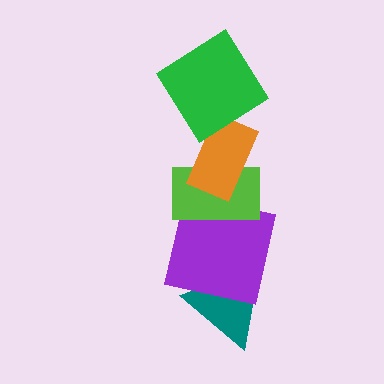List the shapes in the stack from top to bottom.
From top to bottom: the green diamond, the orange rectangle, the lime rectangle, the purple square, the teal triangle.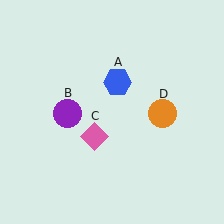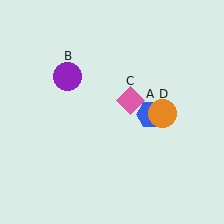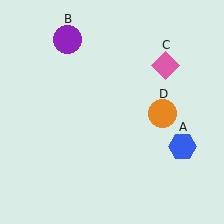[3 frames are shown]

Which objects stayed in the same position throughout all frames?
Orange circle (object D) remained stationary.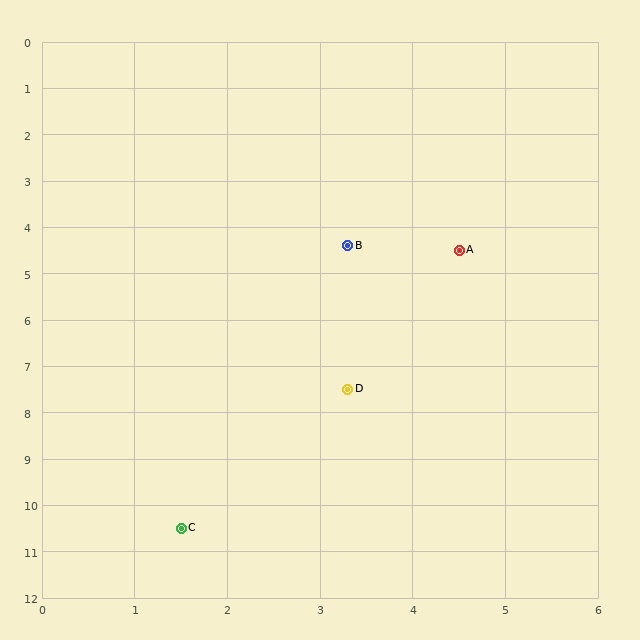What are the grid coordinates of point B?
Point B is at approximately (3.3, 4.4).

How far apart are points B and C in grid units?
Points B and C are about 6.4 grid units apart.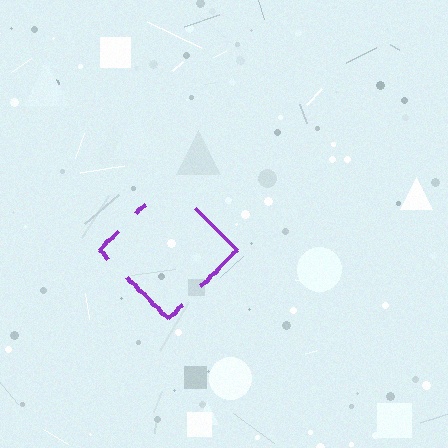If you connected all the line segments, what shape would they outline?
They would outline a diamond.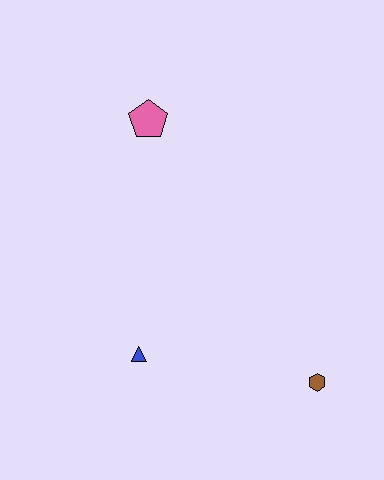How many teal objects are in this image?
There are no teal objects.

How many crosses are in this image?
There are no crosses.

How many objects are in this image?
There are 3 objects.